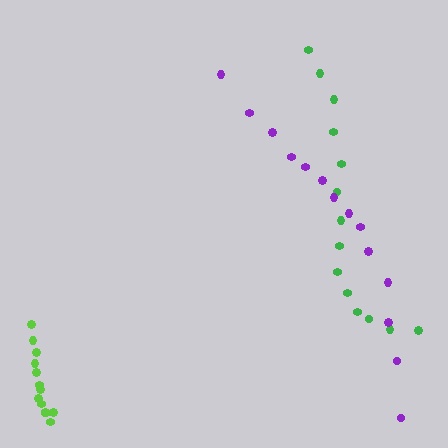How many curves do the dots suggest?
There are 3 distinct paths.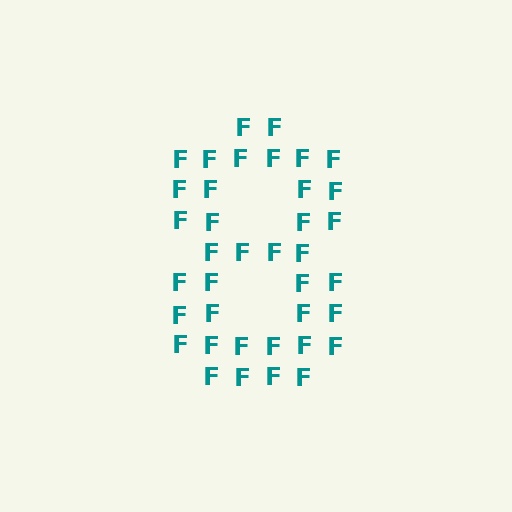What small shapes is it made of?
It is made of small letter F's.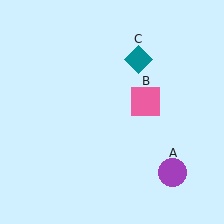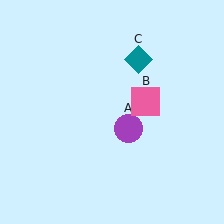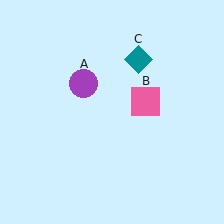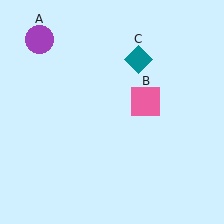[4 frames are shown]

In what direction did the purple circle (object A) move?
The purple circle (object A) moved up and to the left.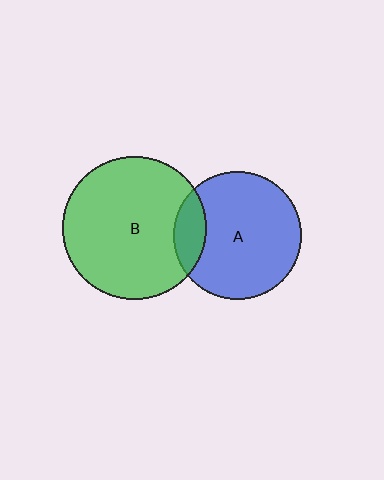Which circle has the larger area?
Circle B (green).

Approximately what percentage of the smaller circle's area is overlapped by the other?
Approximately 15%.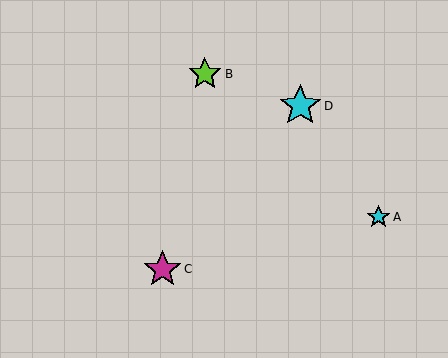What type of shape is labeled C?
Shape C is a magenta star.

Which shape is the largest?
The cyan star (labeled D) is the largest.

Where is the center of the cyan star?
The center of the cyan star is at (378, 217).